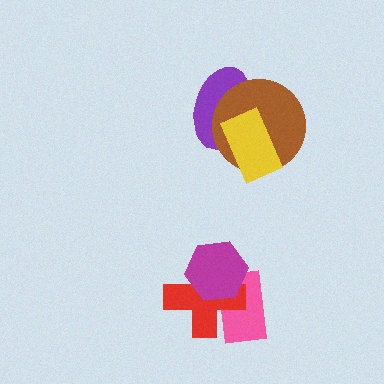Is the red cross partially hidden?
Yes, it is partially covered by another shape.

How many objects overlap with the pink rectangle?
2 objects overlap with the pink rectangle.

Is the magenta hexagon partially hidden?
No, no other shape covers it.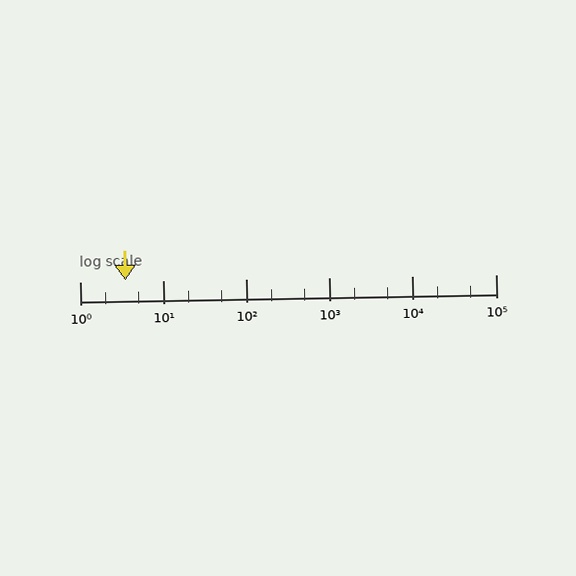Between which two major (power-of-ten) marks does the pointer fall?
The pointer is between 1 and 10.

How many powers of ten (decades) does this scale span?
The scale spans 5 decades, from 1 to 100000.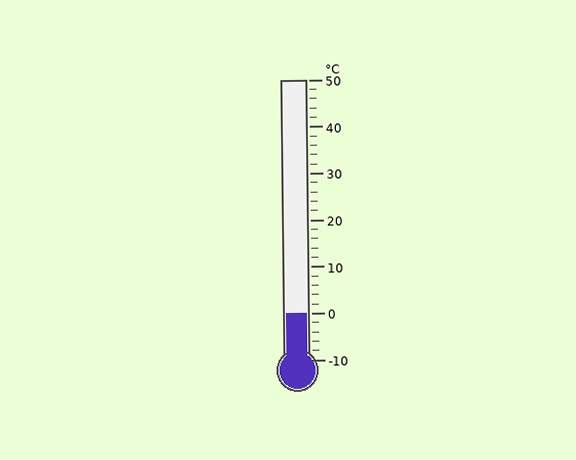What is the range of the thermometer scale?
The thermometer scale ranges from -10°C to 50°C.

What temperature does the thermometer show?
The thermometer shows approximately 0°C.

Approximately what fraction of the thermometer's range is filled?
The thermometer is filled to approximately 15% of its range.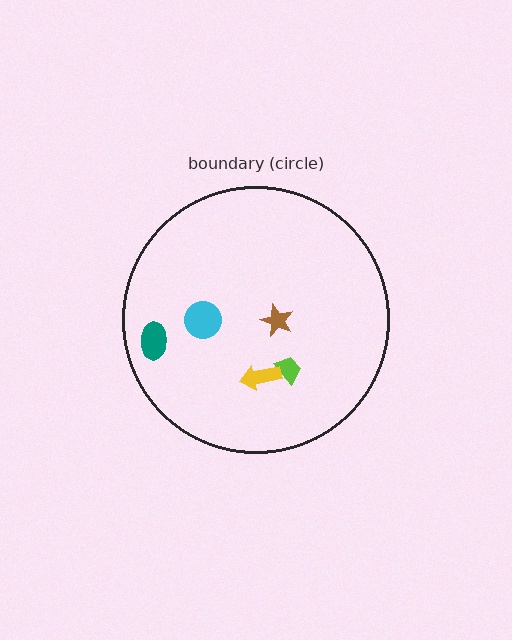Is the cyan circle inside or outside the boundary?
Inside.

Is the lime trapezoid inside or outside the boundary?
Inside.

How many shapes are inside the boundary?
5 inside, 0 outside.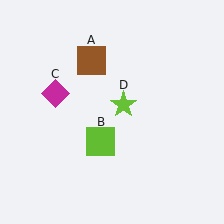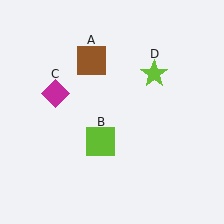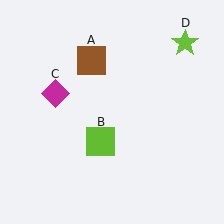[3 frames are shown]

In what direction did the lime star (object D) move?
The lime star (object D) moved up and to the right.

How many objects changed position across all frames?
1 object changed position: lime star (object D).